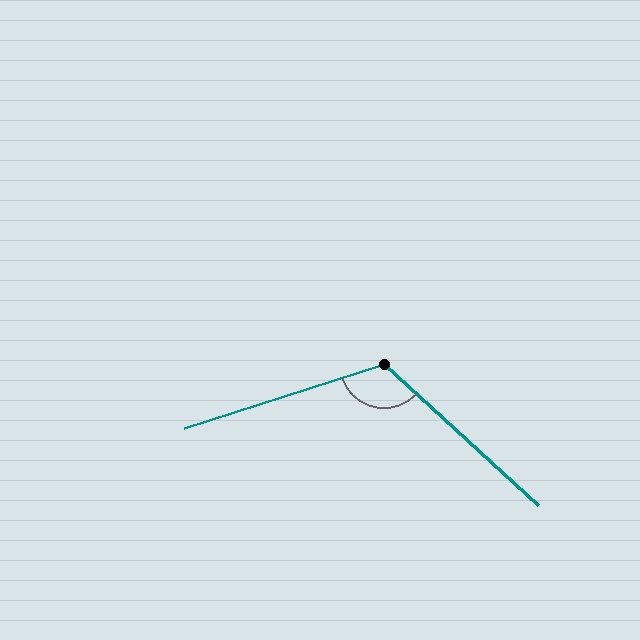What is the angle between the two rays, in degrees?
Approximately 120 degrees.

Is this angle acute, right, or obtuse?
It is obtuse.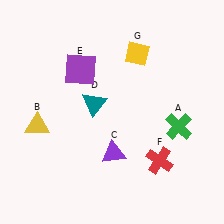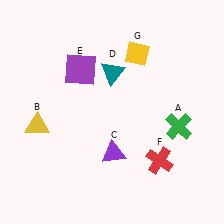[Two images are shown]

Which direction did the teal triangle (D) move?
The teal triangle (D) moved up.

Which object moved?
The teal triangle (D) moved up.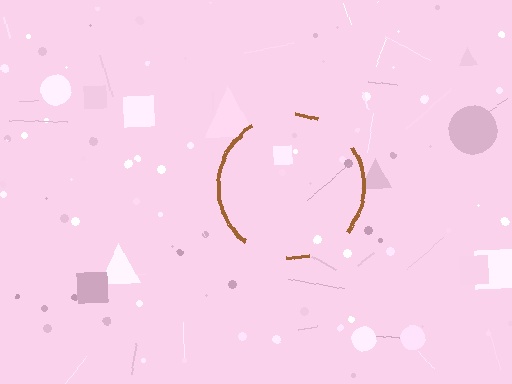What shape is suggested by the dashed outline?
The dashed outline suggests a circle.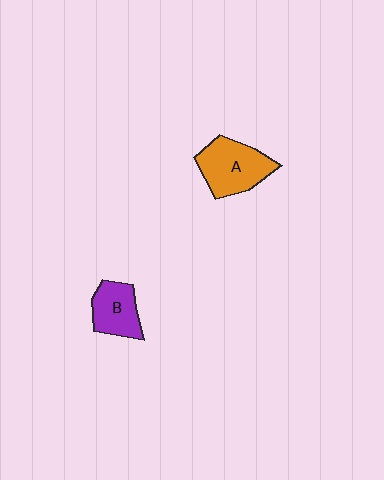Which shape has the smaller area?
Shape B (purple).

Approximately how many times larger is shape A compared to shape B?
Approximately 1.4 times.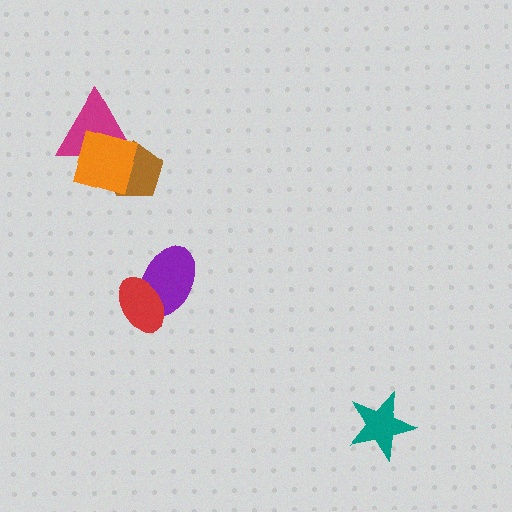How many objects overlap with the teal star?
0 objects overlap with the teal star.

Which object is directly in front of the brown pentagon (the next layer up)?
The magenta triangle is directly in front of the brown pentagon.